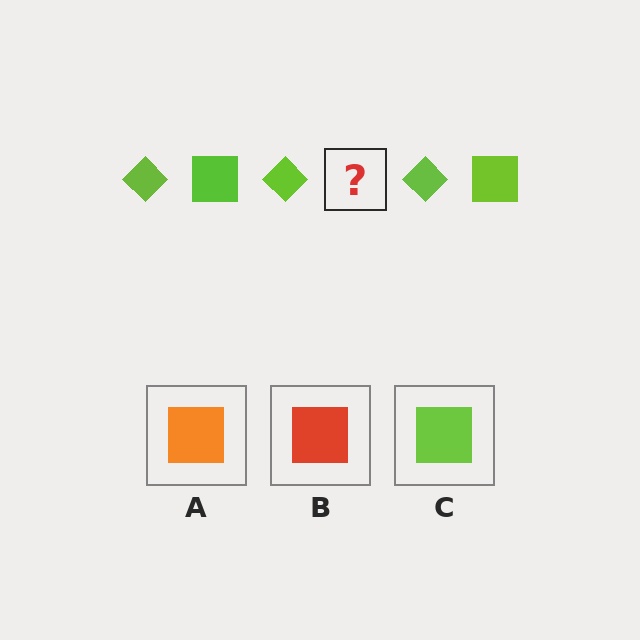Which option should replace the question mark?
Option C.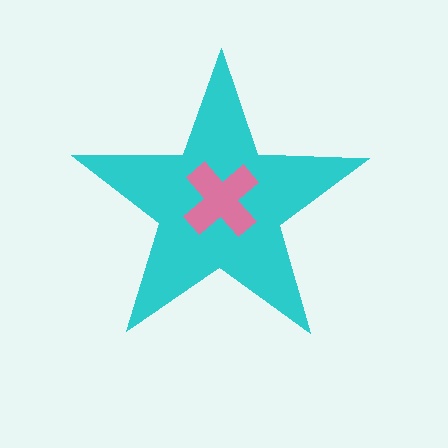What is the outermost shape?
The cyan star.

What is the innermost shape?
The pink cross.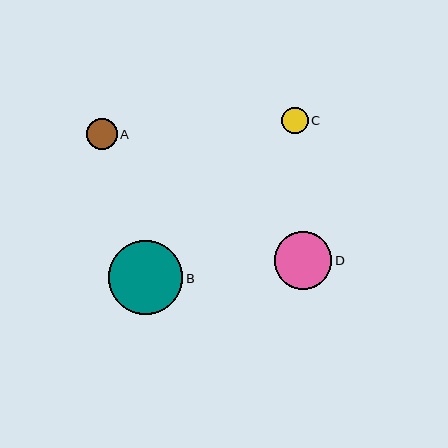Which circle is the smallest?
Circle C is the smallest with a size of approximately 26 pixels.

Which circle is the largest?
Circle B is the largest with a size of approximately 75 pixels.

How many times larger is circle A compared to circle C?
Circle A is approximately 1.2 times the size of circle C.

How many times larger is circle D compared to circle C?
Circle D is approximately 2.2 times the size of circle C.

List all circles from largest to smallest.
From largest to smallest: B, D, A, C.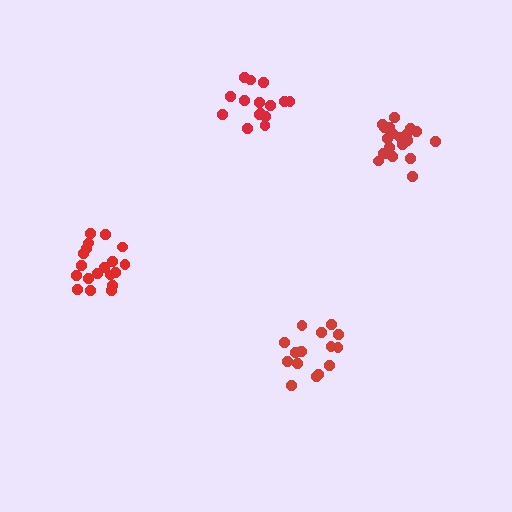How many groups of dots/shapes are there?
There are 4 groups.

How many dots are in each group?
Group 1: 15 dots, Group 2: 19 dots, Group 3: 20 dots, Group 4: 15 dots (69 total).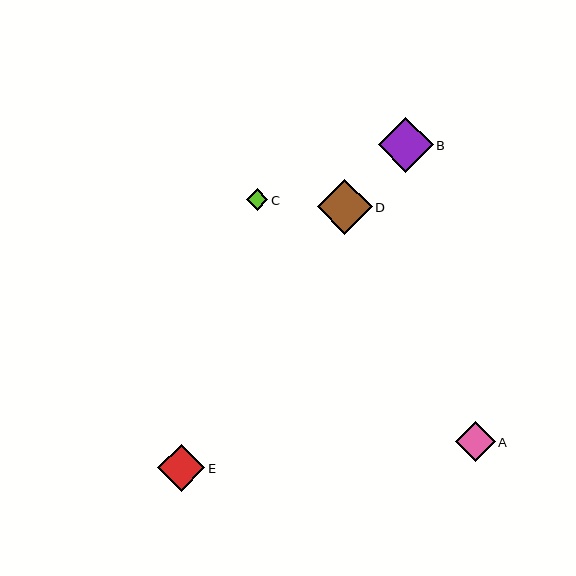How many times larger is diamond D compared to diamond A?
Diamond D is approximately 1.4 times the size of diamond A.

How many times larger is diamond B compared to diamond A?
Diamond B is approximately 1.4 times the size of diamond A.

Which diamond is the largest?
Diamond D is the largest with a size of approximately 55 pixels.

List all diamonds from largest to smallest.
From largest to smallest: D, B, E, A, C.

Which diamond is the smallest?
Diamond C is the smallest with a size of approximately 22 pixels.